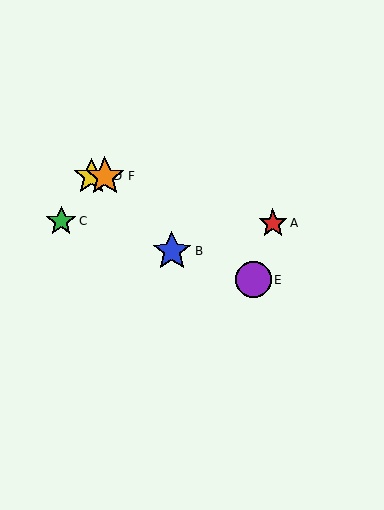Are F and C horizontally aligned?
No, F is at y≈176 and C is at y≈221.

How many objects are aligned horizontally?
2 objects (D, F) are aligned horizontally.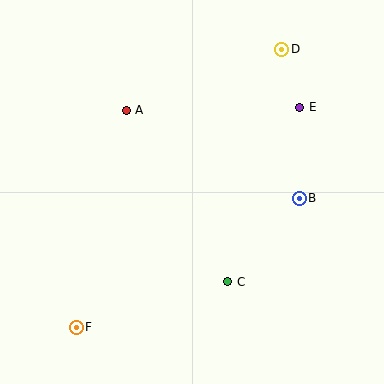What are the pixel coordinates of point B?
Point B is at (299, 198).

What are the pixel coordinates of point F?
Point F is at (76, 327).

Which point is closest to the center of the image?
Point C at (228, 282) is closest to the center.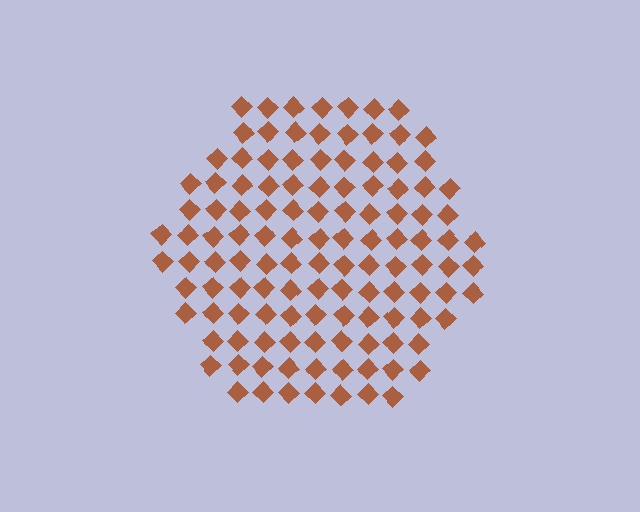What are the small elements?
The small elements are diamonds.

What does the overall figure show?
The overall figure shows a hexagon.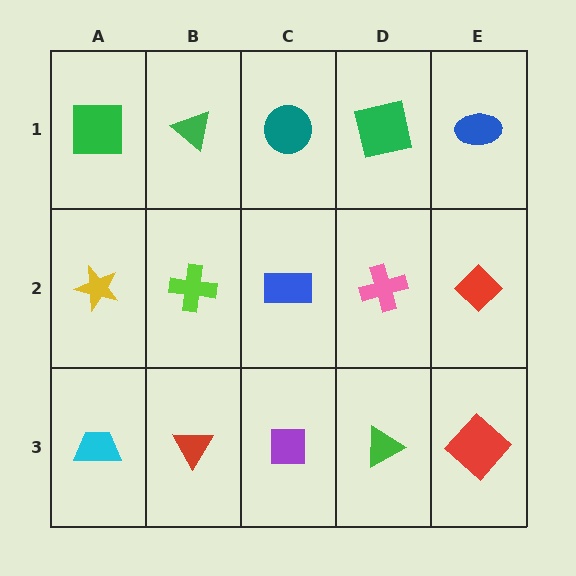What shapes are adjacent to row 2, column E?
A blue ellipse (row 1, column E), a red diamond (row 3, column E), a pink cross (row 2, column D).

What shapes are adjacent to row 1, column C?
A blue rectangle (row 2, column C), a green triangle (row 1, column B), a green square (row 1, column D).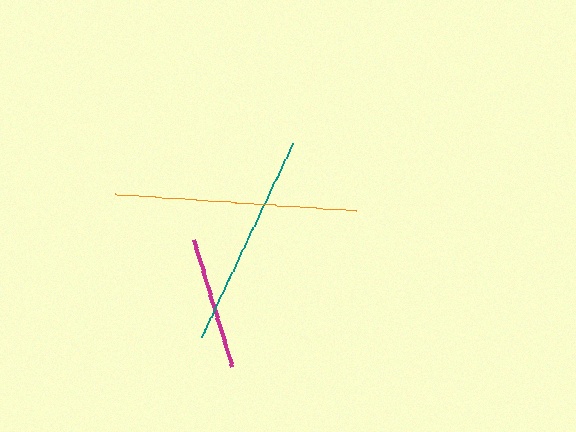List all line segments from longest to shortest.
From longest to shortest: orange, teal, magenta.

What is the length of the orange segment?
The orange segment is approximately 242 pixels long.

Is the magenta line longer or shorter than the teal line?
The teal line is longer than the magenta line.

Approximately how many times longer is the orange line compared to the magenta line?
The orange line is approximately 1.8 times the length of the magenta line.